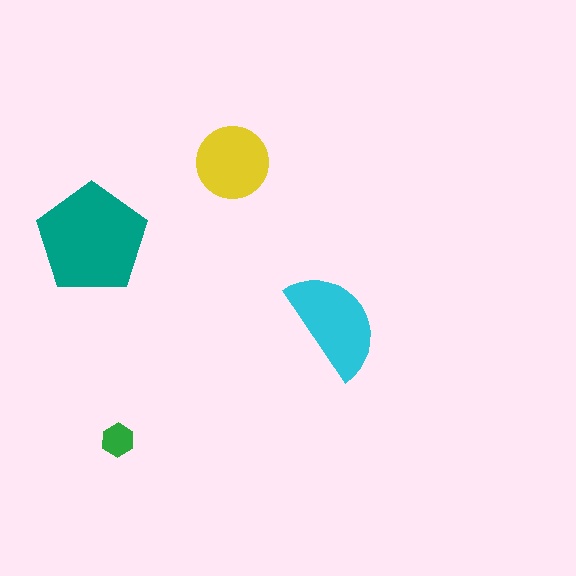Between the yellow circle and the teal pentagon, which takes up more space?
The teal pentagon.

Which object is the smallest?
The green hexagon.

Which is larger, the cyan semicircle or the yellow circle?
The cyan semicircle.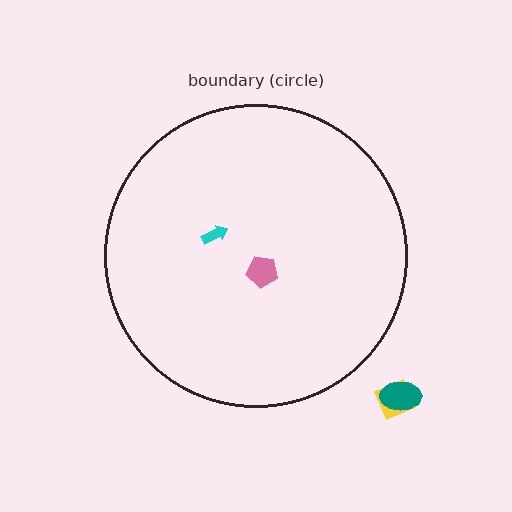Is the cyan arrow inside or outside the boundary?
Inside.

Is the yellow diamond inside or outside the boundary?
Outside.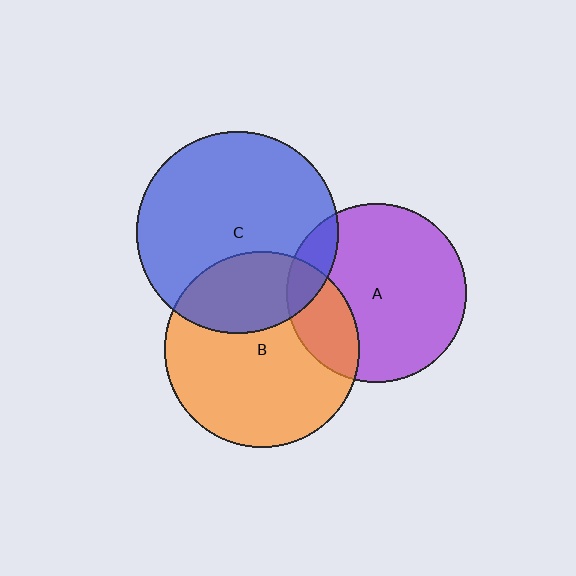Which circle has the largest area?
Circle C (blue).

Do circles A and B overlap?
Yes.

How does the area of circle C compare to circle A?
Approximately 1.3 times.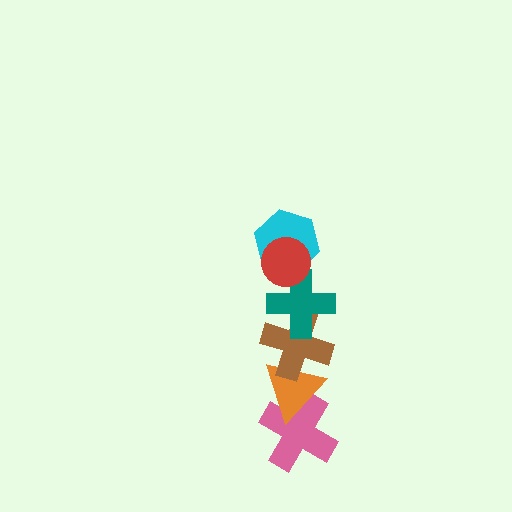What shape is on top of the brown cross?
The teal cross is on top of the brown cross.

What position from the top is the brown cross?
The brown cross is 4th from the top.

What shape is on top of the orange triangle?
The brown cross is on top of the orange triangle.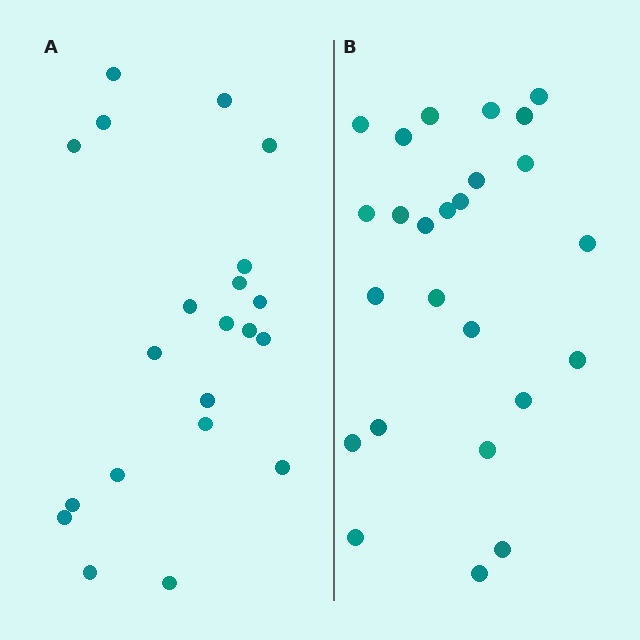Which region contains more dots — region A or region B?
Region B (the right region) has more dots.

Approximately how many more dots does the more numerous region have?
Region B has about 4 more dots than region A.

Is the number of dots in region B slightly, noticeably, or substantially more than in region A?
Region B has only slightly more — the two regions are fairly close. The ratio is roughly 1.2 to 1.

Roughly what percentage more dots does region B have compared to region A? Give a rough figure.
About 20% more.